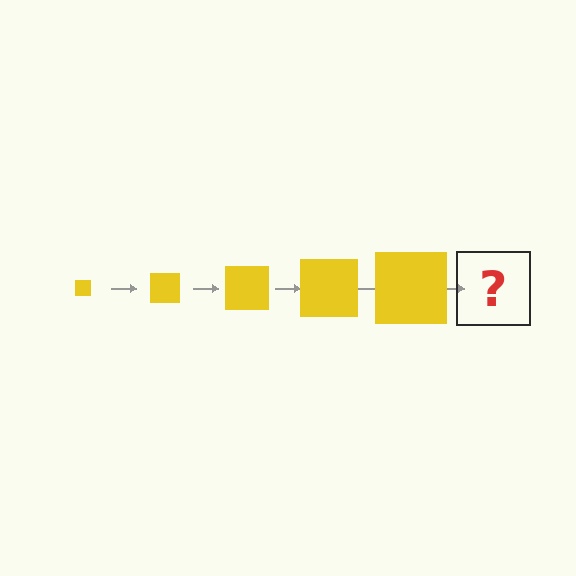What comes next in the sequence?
The next element should be a yellow square, larger than the previous one.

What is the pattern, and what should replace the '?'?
The pattern is that the square gets progressively larger each step. The '?' should be a yellow square, larger than the previous one.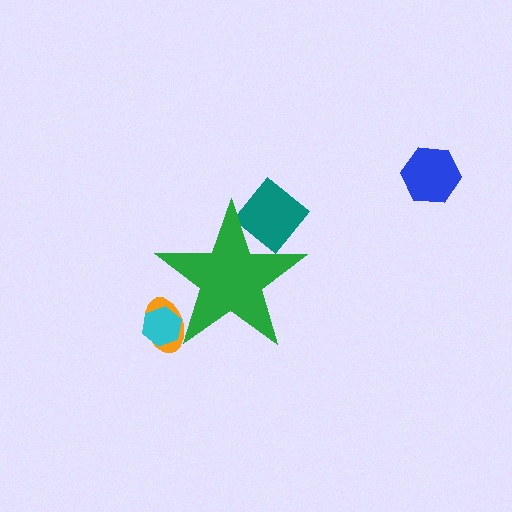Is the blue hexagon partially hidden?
No, the blue hexagon is fully visible.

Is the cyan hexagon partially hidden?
Yes, the cyan hexagon is partially hidden behind the green star.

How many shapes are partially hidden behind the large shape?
3 shapes are partially hidden.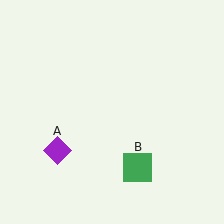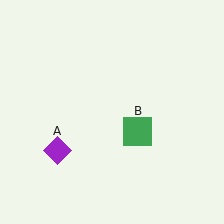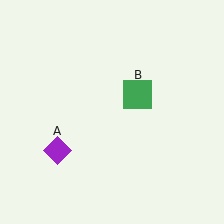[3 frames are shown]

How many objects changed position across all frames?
1 object changed position: green square (object B).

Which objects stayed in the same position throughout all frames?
Purple diamond (object A) remained stationary.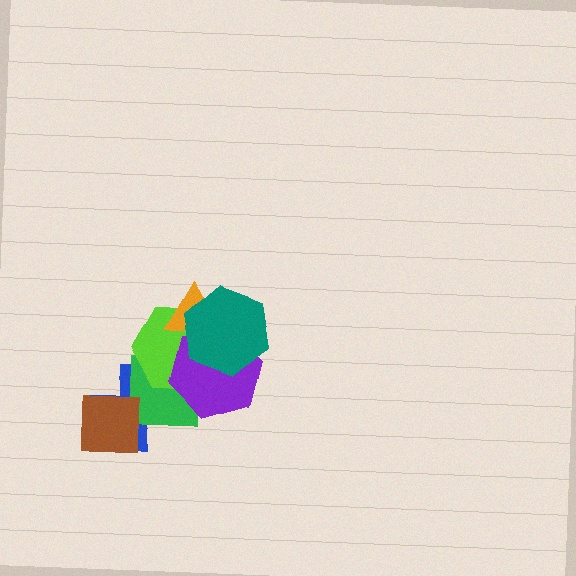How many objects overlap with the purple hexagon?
4 objects overlap with the purple hexagon.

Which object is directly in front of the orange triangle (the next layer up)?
The purple hexagon is directly in front of the orange triangle.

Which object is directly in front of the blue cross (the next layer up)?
The green square is directly in front of the blue cross.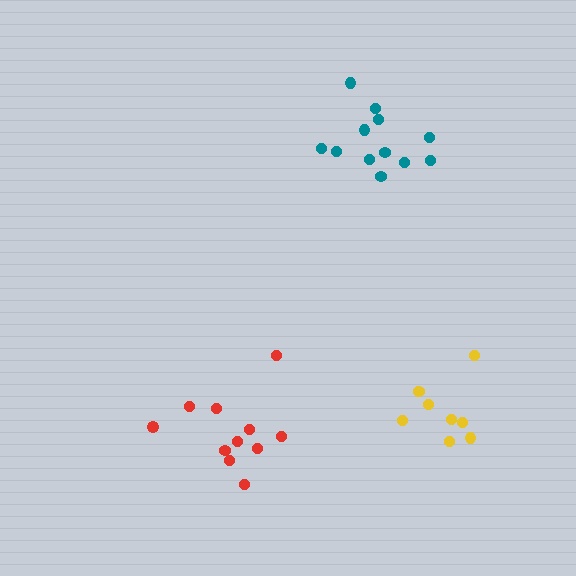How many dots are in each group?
Group 1: 9 dots, Group 2: 12 dots, Group 3: 11 dots (32 total).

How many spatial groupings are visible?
There are 3 spatial groupings.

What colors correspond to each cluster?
The clusters are colored: yellow, teal, red.